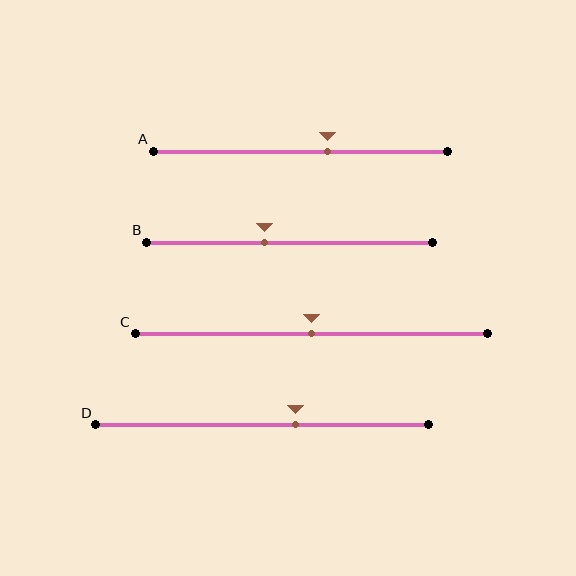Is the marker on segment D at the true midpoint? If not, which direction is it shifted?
No, the marker on segment D is shifted to the right by about 10% of the segment length.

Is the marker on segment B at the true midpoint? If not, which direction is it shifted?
No, the marker on segment B is shifted to the left by about 9% of the segment length.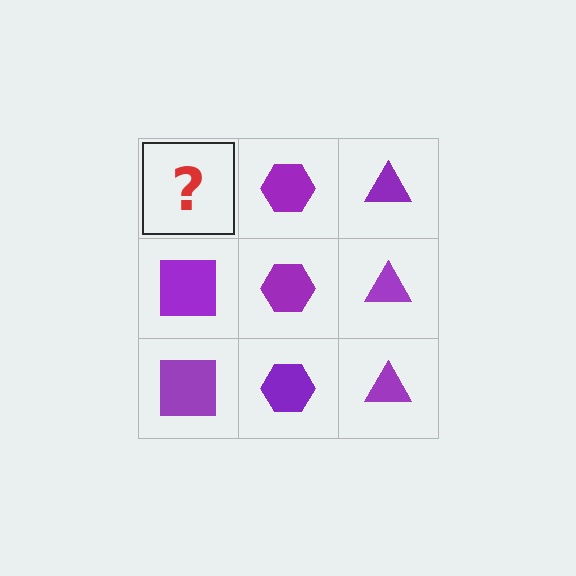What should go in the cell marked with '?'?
The missing cell should contain a purple square.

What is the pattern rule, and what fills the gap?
The rule is that each column has a consistent shape. The gap should be filled with a purple square.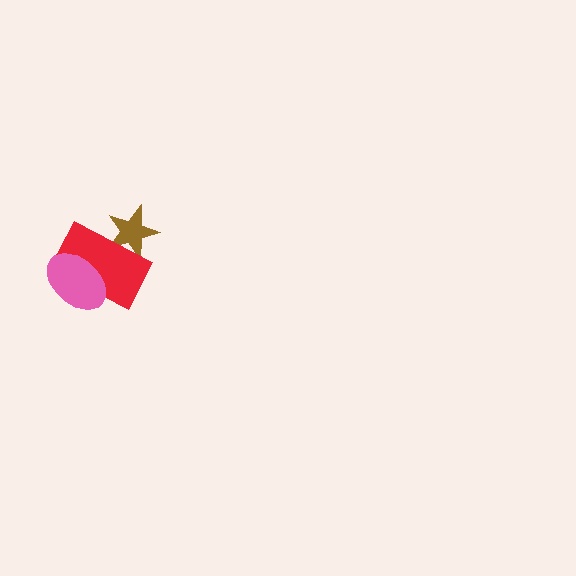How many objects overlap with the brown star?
1 object overlaps with the brown star.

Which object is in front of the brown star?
The red rectangle is in front of the brown star.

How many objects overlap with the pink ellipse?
1 object overlaps with the pink ellipse.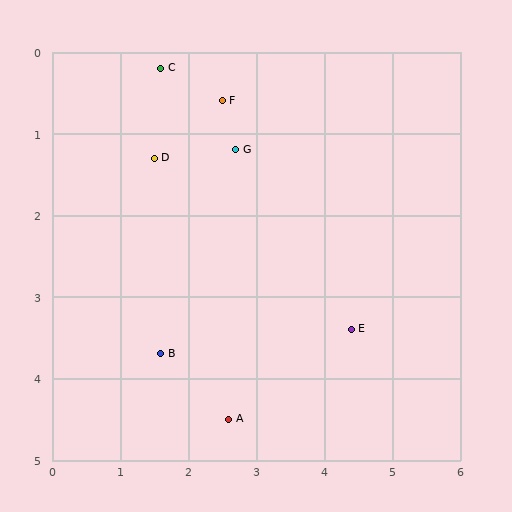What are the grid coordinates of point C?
Point C is at approximately (1.6, 0.2).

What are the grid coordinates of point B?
Point B is at approximately (1.6, 3.7).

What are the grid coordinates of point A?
Point A is at approximately (2.6, 4.5).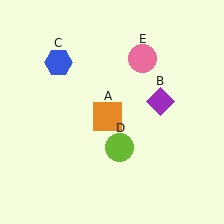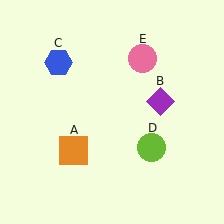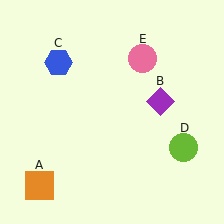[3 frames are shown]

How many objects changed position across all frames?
2 objects changed position: orange square (object A), lime circle (object D).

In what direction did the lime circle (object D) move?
The lime circle (object D) moved right.